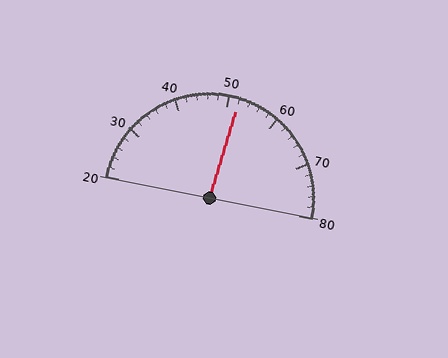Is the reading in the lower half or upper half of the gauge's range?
The reading is in the upper half of the range (20 to 80).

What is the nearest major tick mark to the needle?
The nearest major tick mark is 50.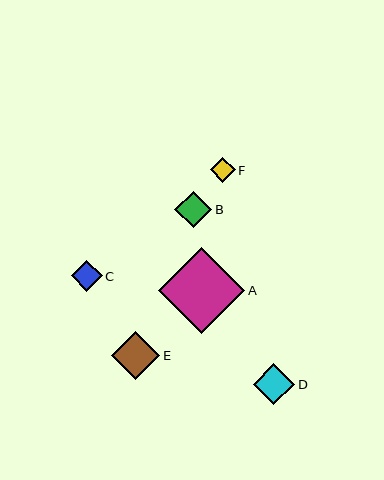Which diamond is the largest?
Diamond A is the largest with a size of approximately 86 pixels.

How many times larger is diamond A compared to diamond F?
Diamond A is approximately 3.4 times the size of diamond F.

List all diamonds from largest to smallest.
From largest to smallest: A, E, D, B, C, F.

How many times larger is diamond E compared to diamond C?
Diamond E is approximately 1.6 times the size of diamond C.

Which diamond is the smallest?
Diamond F is the smallest with a size of approximately 25 pixels.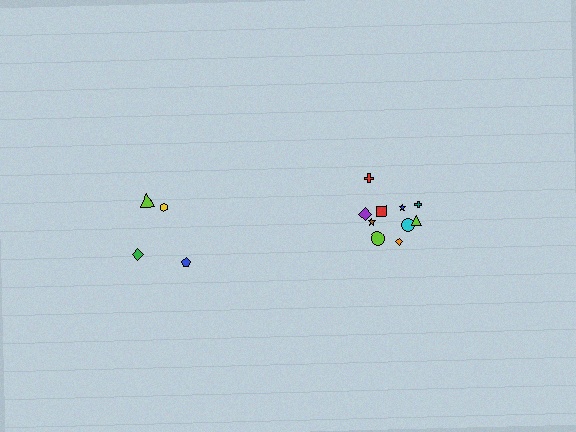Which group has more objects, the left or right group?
The right group.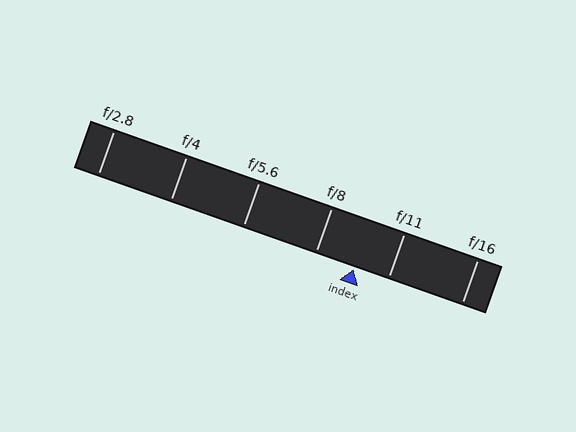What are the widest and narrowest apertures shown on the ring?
The widest aperture shown is f/2.8 and the narrowest is f/16.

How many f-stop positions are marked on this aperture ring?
There are 6 f-stop positions marked.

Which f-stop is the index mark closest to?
The index mark is closest to f/11.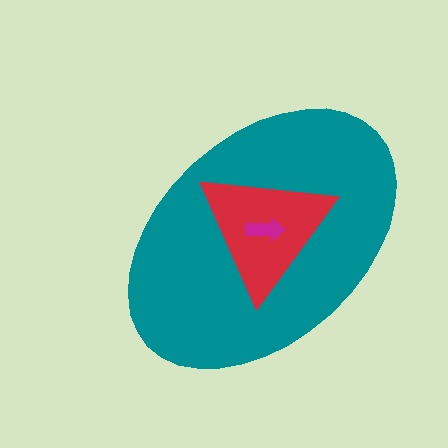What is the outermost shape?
The teal ellipse.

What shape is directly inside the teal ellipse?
The red triangle.